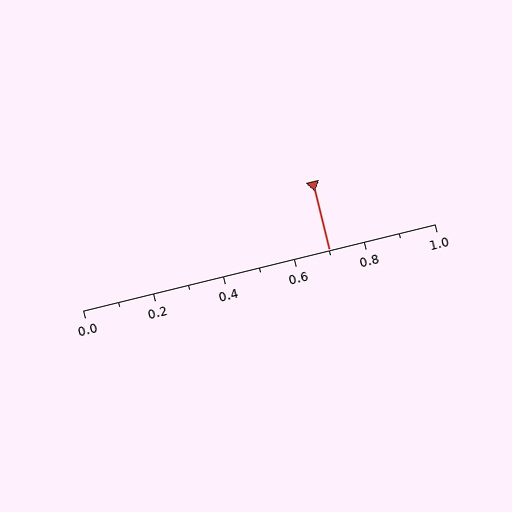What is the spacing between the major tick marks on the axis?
The major ticks are spaced 0.2 apart.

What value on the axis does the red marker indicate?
The marker indicates approximately 0.7.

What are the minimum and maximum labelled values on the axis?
The axis runs from 0.0 to 1.0.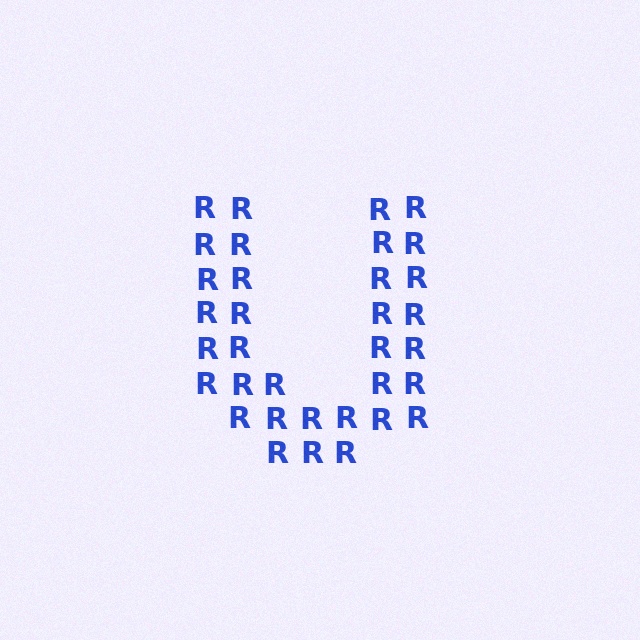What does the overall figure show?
The overall figure shows the letter U.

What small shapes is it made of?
It is made of small letter R's.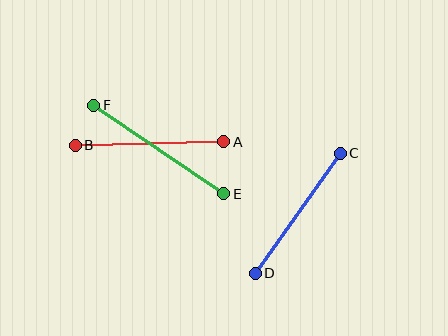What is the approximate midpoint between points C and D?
The midpoint is at approximately (298, 213) pixels.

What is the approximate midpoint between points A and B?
The midpoint is at approximately (150, 143) pixels.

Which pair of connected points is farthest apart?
Points E and F are farthest apart.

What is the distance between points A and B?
The distance is approximately 148 pixels.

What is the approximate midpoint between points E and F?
The midpoint is at approximately (159, 150) pixels.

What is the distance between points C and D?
The distance is approximately 147 pixels.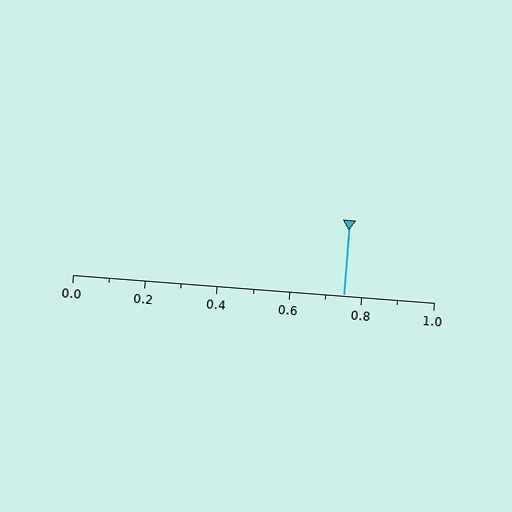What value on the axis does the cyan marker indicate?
The marker indicates approximately 0.75.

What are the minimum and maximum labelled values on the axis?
The axis runs from 0.0 to 1.0.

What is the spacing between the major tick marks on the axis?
The major ticks are spaced 0.2 apart.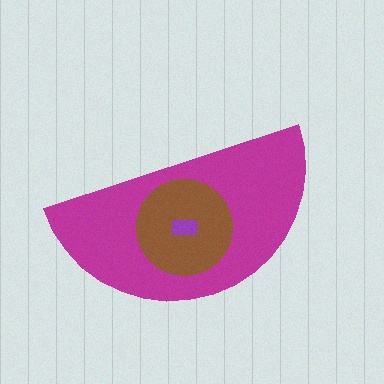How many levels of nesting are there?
3.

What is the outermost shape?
The magenta semicircle.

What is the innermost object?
The purple rectangle.